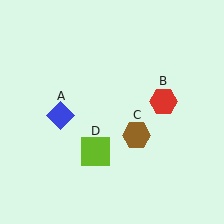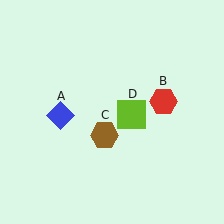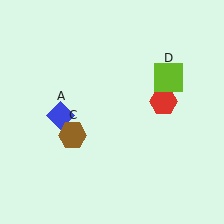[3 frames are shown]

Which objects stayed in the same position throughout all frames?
Blue diamond (object A) and red hexagon (object B) remained stationary.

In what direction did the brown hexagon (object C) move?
The brown hexagon (object C) moved left.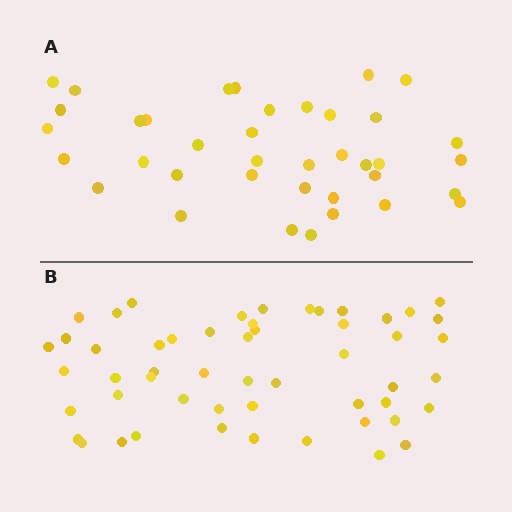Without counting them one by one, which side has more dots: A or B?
Region B (the bottom region) has more dots.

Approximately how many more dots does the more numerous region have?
Region B has approximately 15 more dots than region A.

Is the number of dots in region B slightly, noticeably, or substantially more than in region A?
Region B has noticeably more, but not dramatically so. The ratio is roughly 1.4 to 1.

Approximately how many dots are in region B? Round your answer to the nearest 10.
About 50 dots. (The exact count is 53, which rounds to 50.)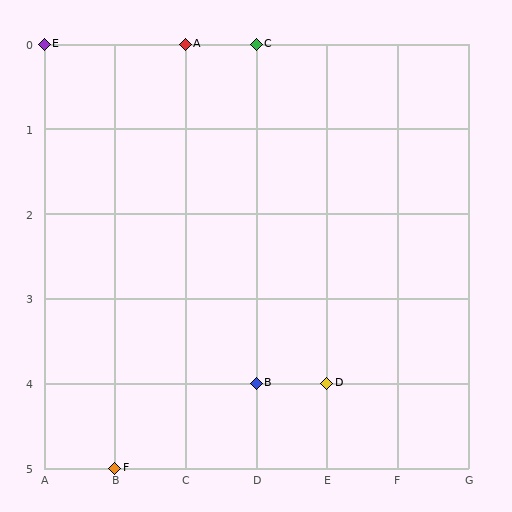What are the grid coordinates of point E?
Point E is at grid coordinates (A, 0).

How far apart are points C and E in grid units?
Points C and E are 3 columns apart.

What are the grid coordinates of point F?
Point F is at grid coordinates (B, 5).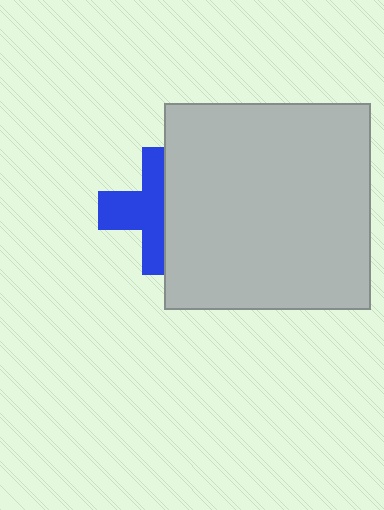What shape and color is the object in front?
The object in front is a light gray square.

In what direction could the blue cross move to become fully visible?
The blue cross could move left. That would shift it out from behind the light gray square entirely.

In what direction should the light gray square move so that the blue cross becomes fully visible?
The light gray square should move right. That is the shortest direction to clear the overlap and leave the blue cross fully visible.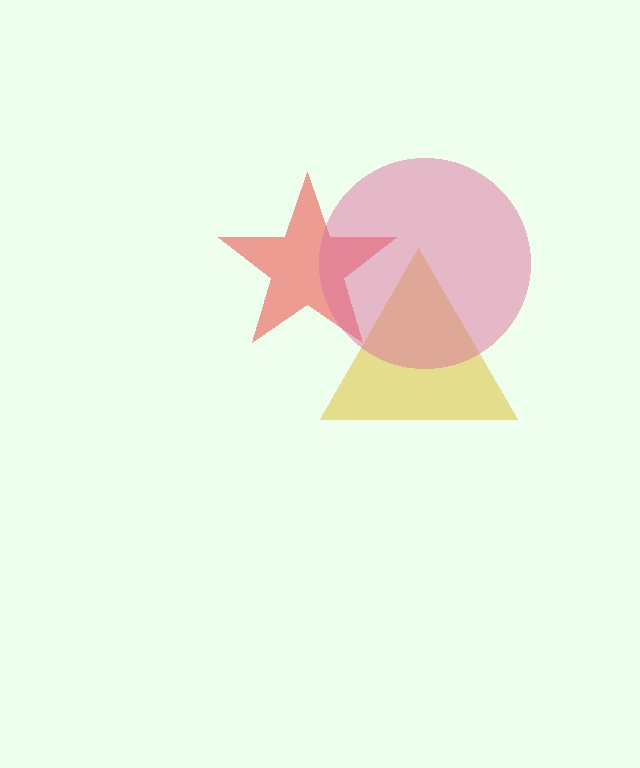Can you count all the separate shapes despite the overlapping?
Yes, there are 3 separate shapes.